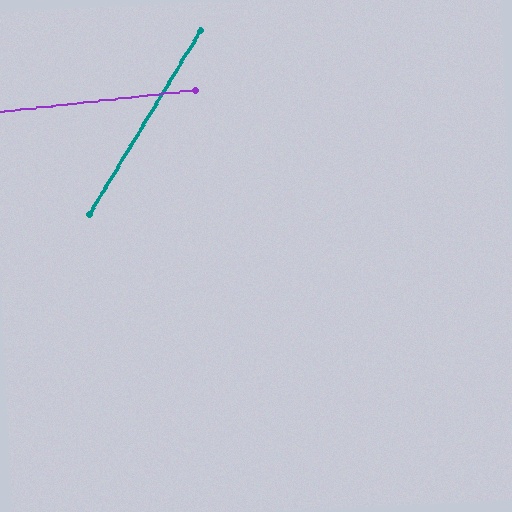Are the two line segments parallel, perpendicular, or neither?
Neither parallel nor perpendicular — they differ by about 52°.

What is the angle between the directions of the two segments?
Approximately 52 degrees.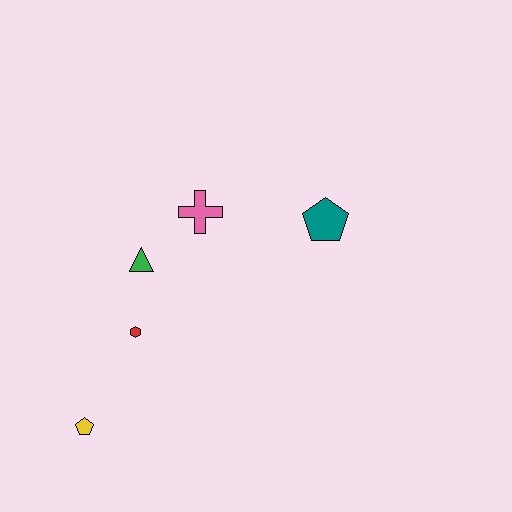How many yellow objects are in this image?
There is 1 yellow object.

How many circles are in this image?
There are no circles.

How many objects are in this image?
There are 5 objects.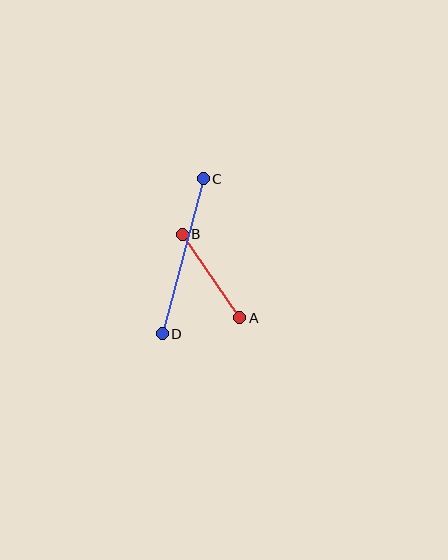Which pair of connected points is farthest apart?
Points C and D are farthest apart.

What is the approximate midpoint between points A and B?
The midpoint is at approximately (211, 276) pixels.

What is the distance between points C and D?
The distance is approximately 160 pixels.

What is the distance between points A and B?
The distance is approximately 101 pixels.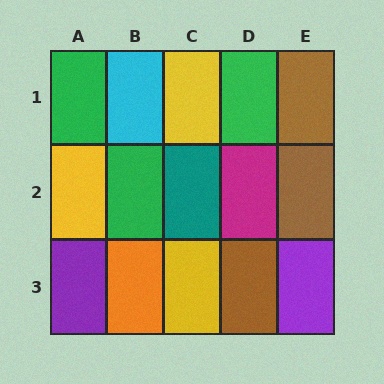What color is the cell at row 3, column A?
Purple.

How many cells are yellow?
3 cells are yellow.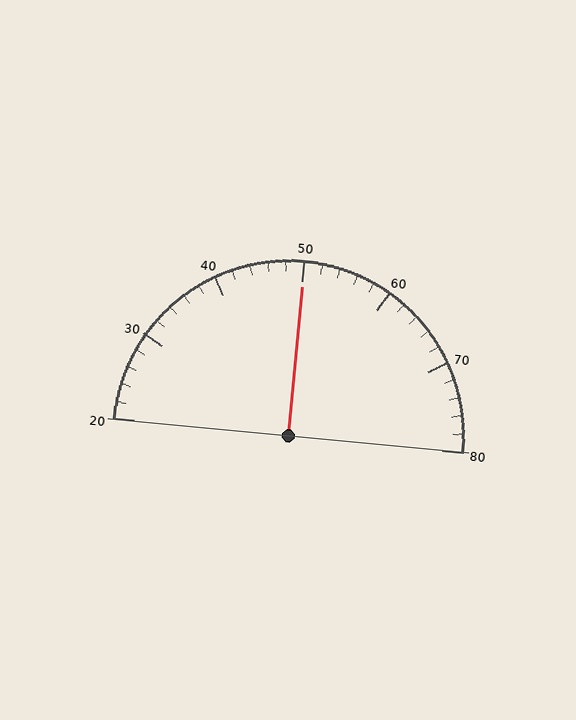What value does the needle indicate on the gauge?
The needle indicates approximately 50.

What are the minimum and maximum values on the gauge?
The gauge ranges from 20 to 80.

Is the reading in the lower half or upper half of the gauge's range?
The reading is in the upper half of the range (20 to 80).